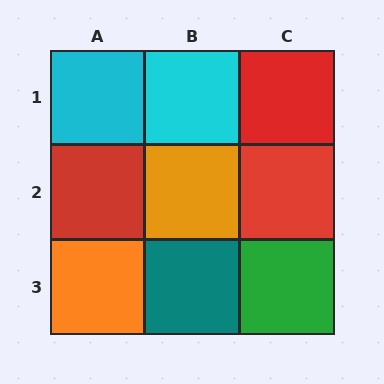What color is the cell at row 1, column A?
Cyan.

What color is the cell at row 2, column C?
Red.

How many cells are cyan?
2 cells are cyan.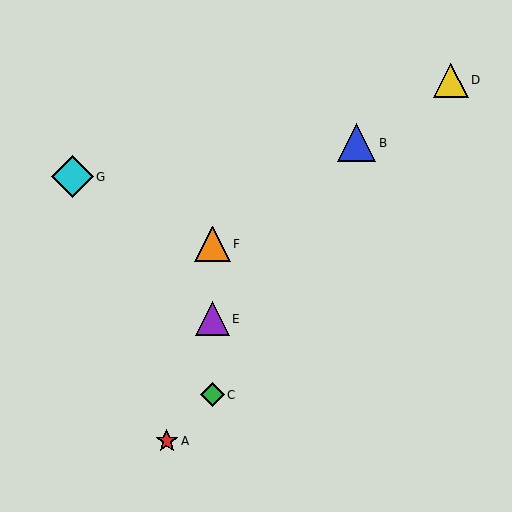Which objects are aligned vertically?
Objects C, E, F are aligned vertically.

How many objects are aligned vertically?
3 objects (C, E, F) are aligned vertically.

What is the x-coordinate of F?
Object F is at x≈212.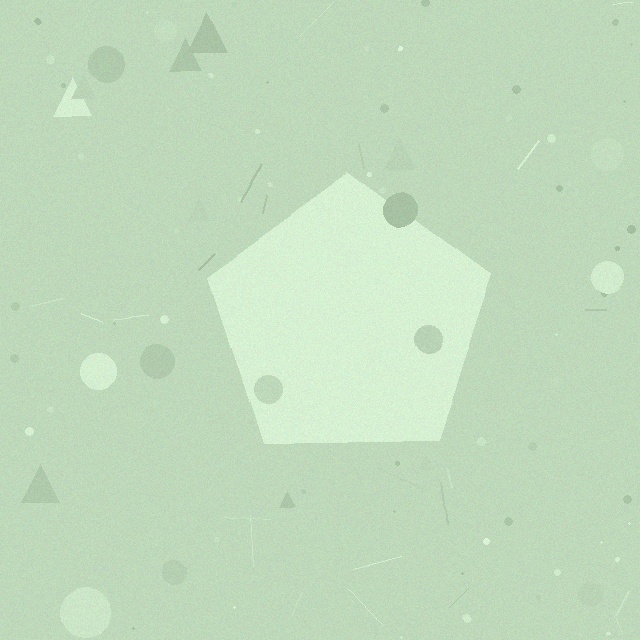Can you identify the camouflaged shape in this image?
The camouflaged shape is a pentagon.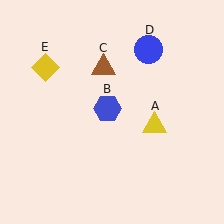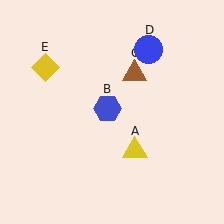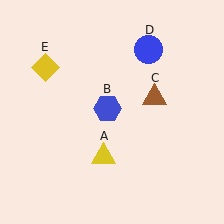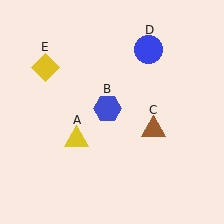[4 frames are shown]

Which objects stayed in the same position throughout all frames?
Blue hexagon (object B) and blue circle (object D) and yellow diamond (object E) remained stationary.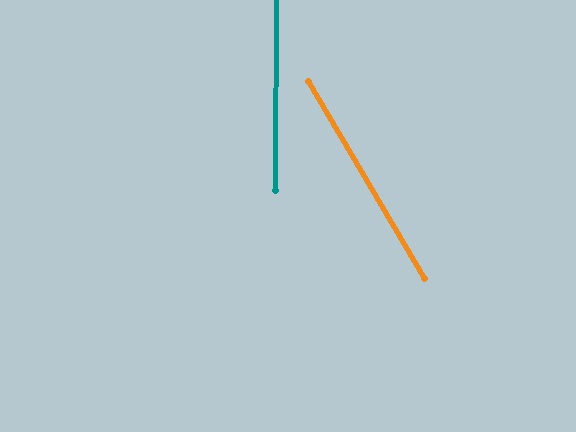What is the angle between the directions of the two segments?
Approximately 31 degrees.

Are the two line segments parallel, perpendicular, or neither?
Neither parallel nor perpendicular — they differ by about 31°.